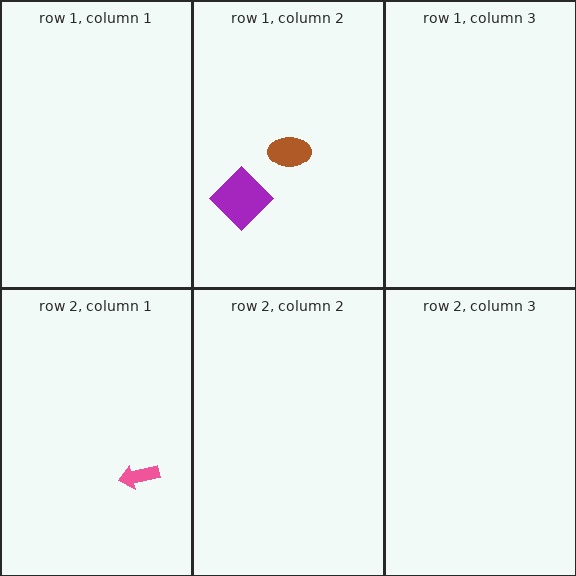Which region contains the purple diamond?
The row 1, column 2 region.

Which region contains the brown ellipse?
The row 1, column 2 region.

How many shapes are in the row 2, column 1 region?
1.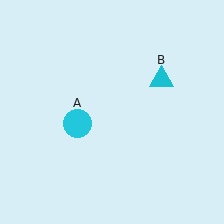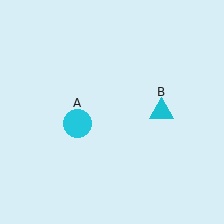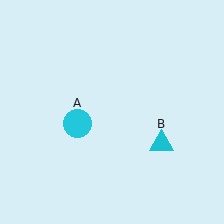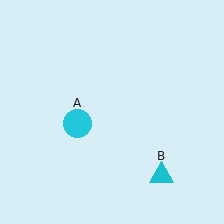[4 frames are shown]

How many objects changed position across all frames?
1 object changed position: cyan triangle (object B).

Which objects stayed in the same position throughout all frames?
Cyan circle (object A) remained stationary.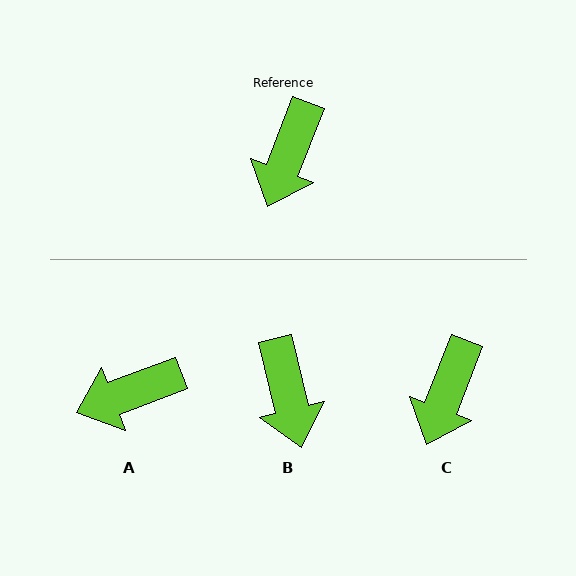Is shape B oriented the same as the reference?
No, it is off by about 35 degrees.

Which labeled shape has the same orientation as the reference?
C.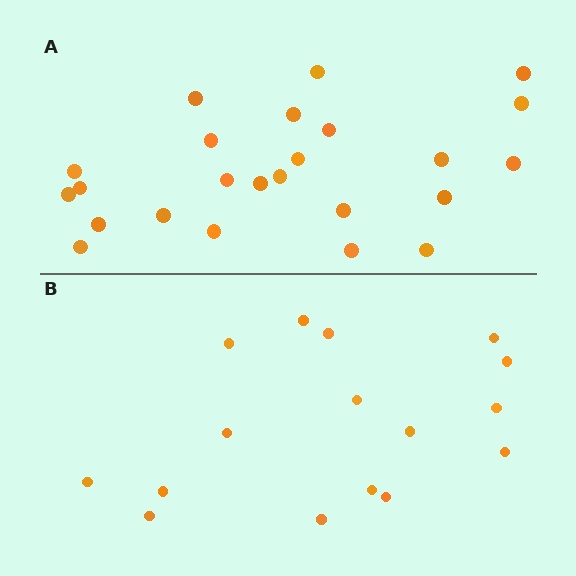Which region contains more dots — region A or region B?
Region A (the top region) has more dots.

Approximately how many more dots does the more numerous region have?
Region A has roughly 8 or so more dots than region B.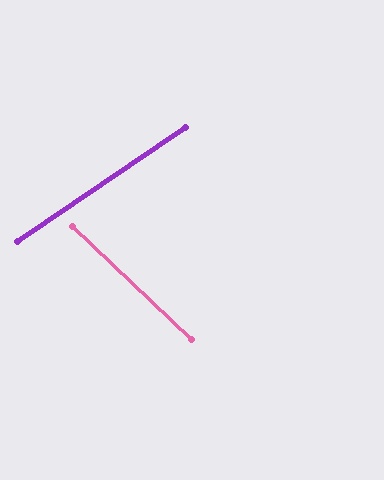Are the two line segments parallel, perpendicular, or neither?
Neither parallel nor perpendicular — they differ by about 78°.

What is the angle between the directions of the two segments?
Approximately 78 degrees.